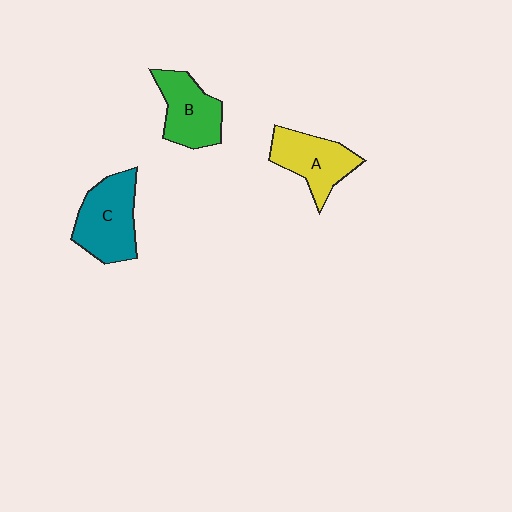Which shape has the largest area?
Shape C (teal).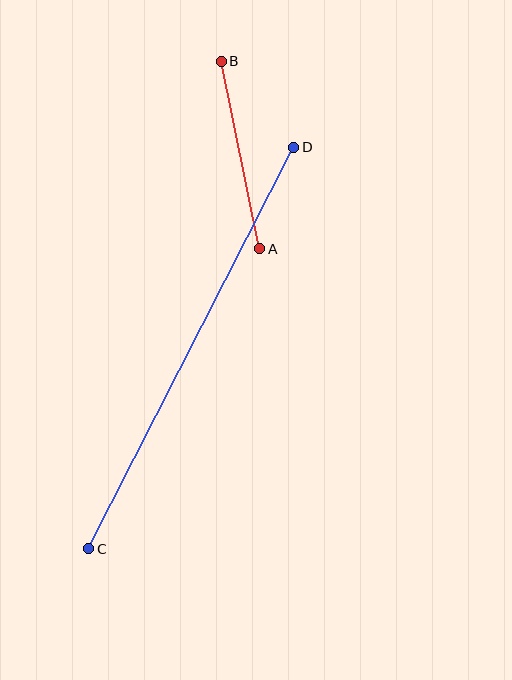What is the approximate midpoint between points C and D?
The midpoint is at approximately (191, 348) pixels.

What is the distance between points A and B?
The distance is approximately 192 pixels.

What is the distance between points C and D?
The distance is approximately 451 pixels.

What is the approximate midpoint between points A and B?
The midpoint is at approximately (241, 155) pixels.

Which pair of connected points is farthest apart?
Points C and D are farthest apart.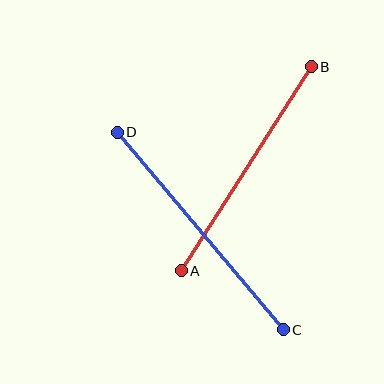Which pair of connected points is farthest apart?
Points C and D are farthest apart.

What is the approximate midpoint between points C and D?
The midpoint is at approximately (200, 231) pixels.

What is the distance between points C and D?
The distance is approximately 258 pixels.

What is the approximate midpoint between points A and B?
The midpoint is at approximately (246, 169) pixels.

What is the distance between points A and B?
The distance is approximately 242 pixels.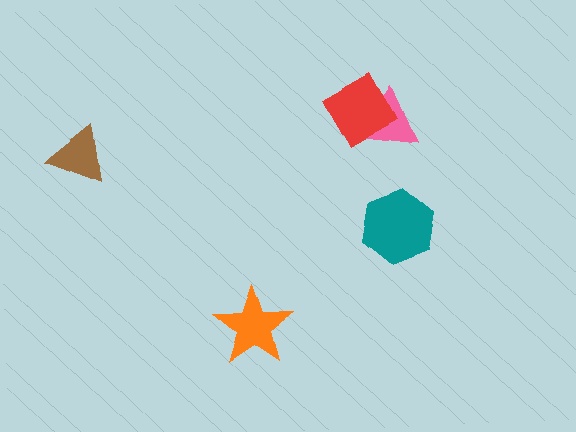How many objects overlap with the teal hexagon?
0 objects overlap with the teal hexagon.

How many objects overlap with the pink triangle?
1 object overlaps with the pink triangle.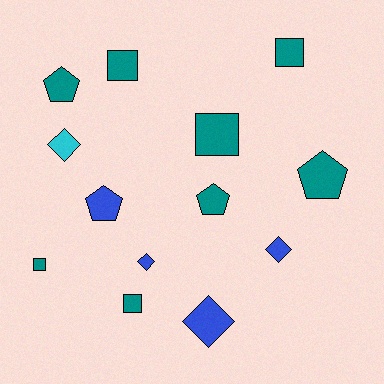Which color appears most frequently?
Teal, with 8 objects.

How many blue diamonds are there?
There are 3 blue diamonds.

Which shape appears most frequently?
Square, with 5 objects.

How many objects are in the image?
There are 13 objects.